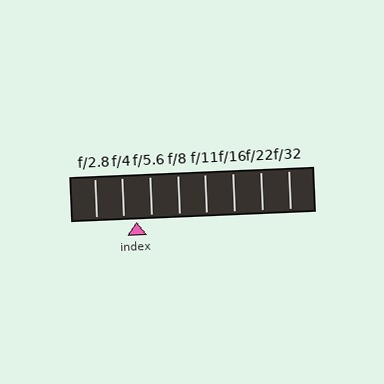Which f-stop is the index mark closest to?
The index mark is closest to f/4.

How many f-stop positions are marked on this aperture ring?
There are 8 f-stop positions marked.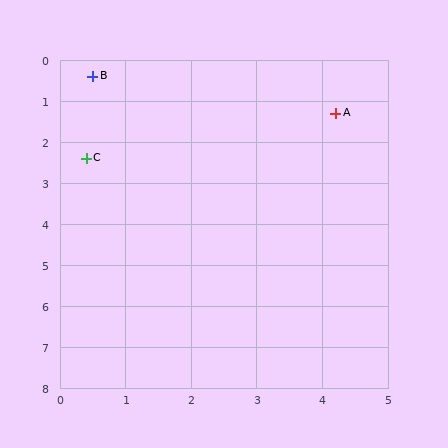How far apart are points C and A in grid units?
Points C and A are about 4.0 grid units apart.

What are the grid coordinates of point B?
Point B is at approximately (0.5, 0.4).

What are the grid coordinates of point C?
Point C is at approximately (0.4, 2.4).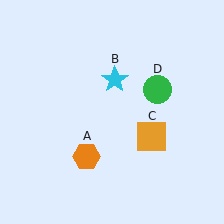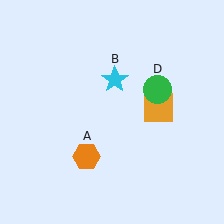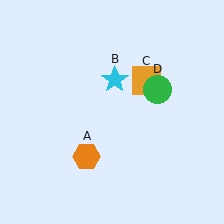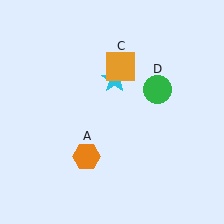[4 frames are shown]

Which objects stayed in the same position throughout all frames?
Orange hexagon (object A) and cyan star (object B) and green circle (object D) remained stationary.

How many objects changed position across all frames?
1 object changed position: orange square (object C).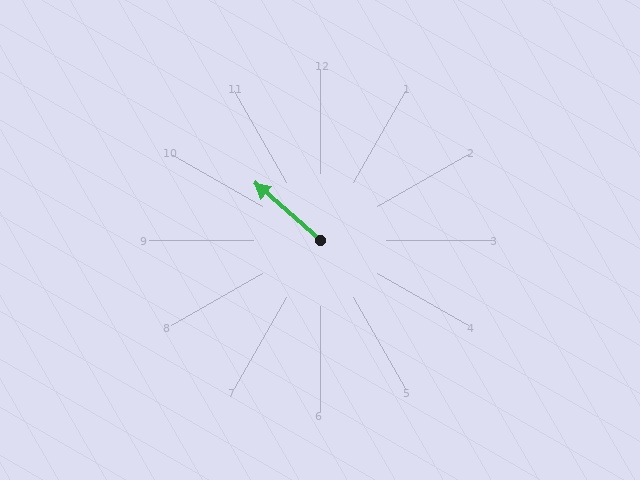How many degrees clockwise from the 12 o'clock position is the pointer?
Approximately 311 degrees.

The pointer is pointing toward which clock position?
Roughly 10 o'clock.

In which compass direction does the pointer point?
Northwest.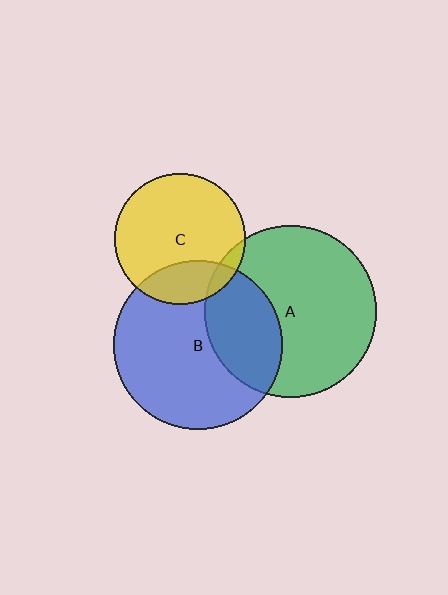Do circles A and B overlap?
Yes.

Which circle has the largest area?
Circle A (green).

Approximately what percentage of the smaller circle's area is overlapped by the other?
Approximately 30%.